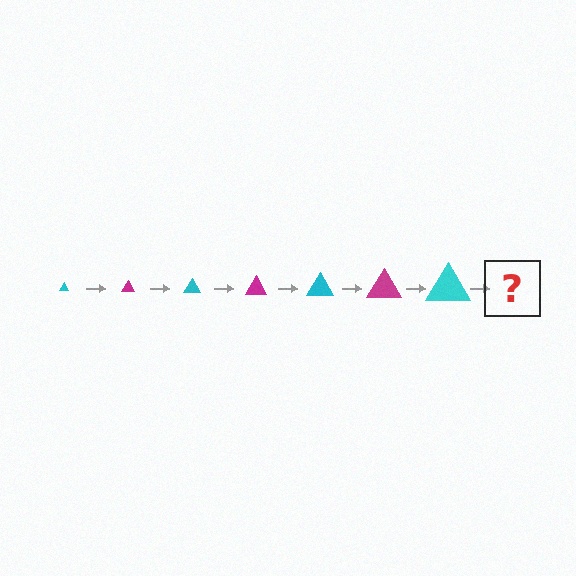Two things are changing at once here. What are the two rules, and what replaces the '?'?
The two rules are that the triangle grows larger each step and the color cycles through cyan and magenta. The '?' should be a magenta triangle, larger than the previous one.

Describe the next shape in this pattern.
It should be a magenta triangle, larger than the previous one.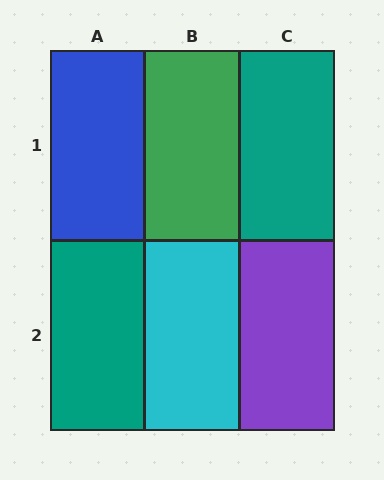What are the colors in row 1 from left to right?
Blue, green, teal.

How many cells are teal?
2 cells are teal.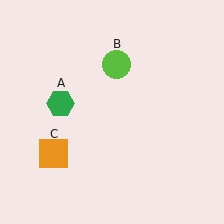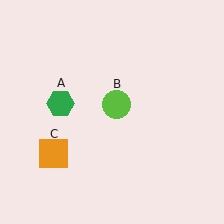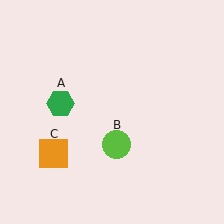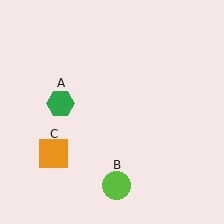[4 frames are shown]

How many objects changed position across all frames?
1 object changed position: lime circle (object B).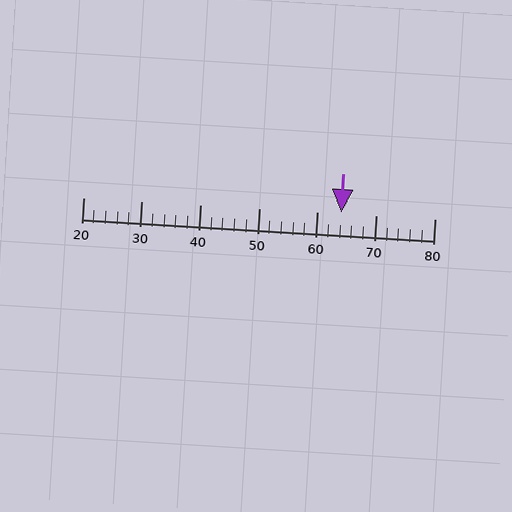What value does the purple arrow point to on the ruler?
The purple arrow points to approximately 64.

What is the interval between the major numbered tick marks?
The major tick marks are spaced 10 units apart.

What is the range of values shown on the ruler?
The ruler shows values from 20 to 80.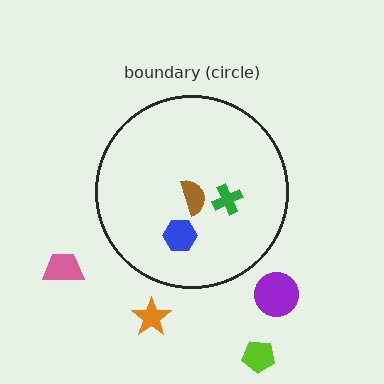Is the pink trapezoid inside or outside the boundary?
Outside.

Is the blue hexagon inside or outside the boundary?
Inside.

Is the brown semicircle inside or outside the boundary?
Inside.